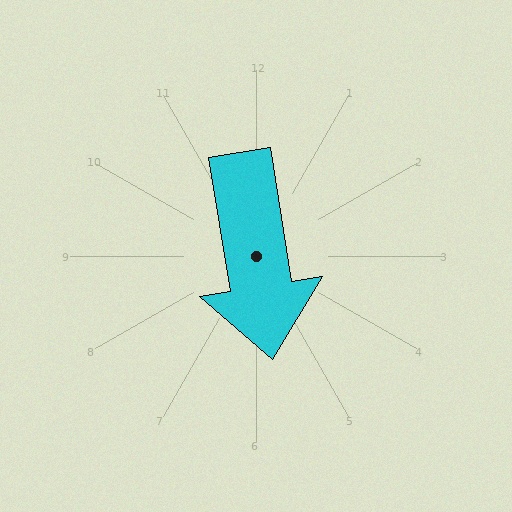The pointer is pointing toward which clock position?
Roughly 6 o'clock.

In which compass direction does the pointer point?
South.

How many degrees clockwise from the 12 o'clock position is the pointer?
Approximately 171 degrees.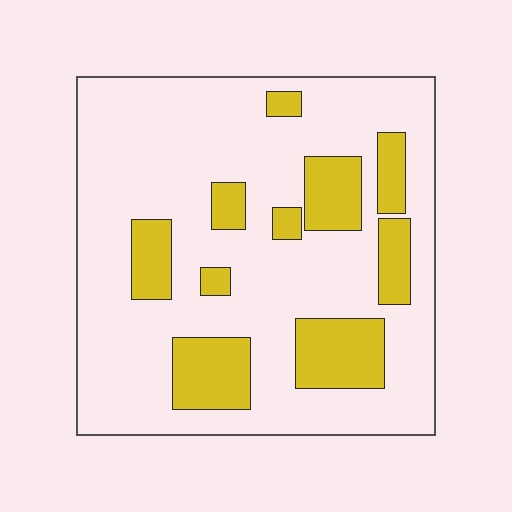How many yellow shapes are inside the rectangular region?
10.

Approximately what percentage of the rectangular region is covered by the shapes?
Approximately 25%.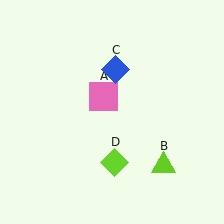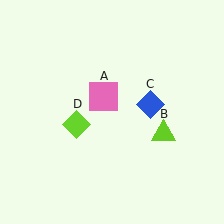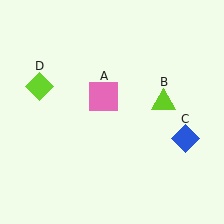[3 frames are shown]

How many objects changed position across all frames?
3 objects changed position: lime triangle (object B), blue diamond (object C), lime diamond (object D).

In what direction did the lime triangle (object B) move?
The lime triangle (object B) moved up.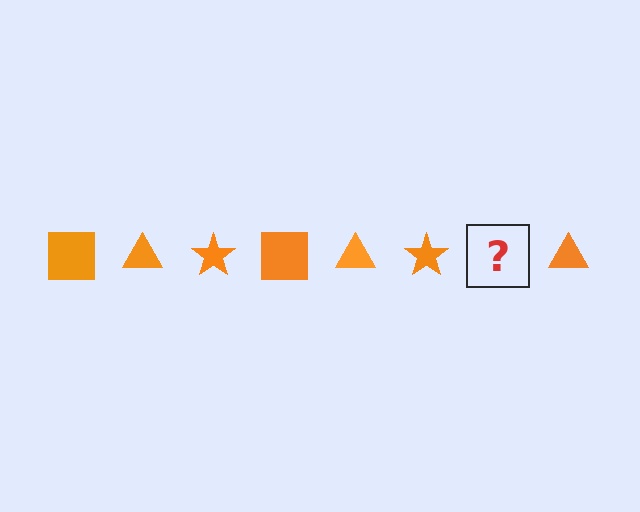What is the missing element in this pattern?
The missing element is an orange square.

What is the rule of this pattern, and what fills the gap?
The rule is that the pattern cycles through square, triangle, star shapes in orange. The gap should be filled with an orange square.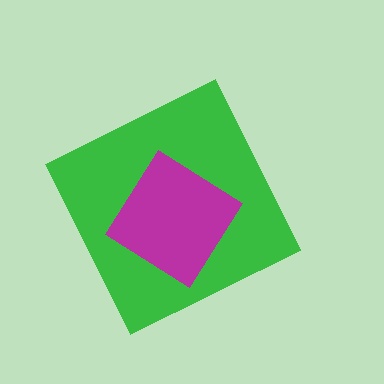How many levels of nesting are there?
2.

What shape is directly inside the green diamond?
The magenta diamond.